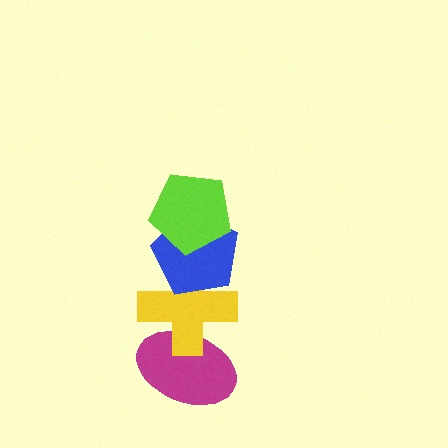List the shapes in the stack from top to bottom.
From top to bottom: the lime pentagon, the blue pentagon, the yellow cross, the magenta ellipse.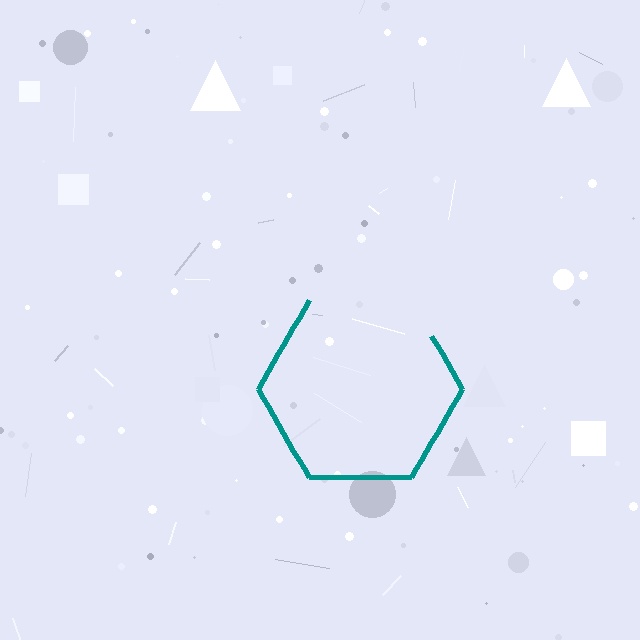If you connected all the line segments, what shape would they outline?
They would outline a hexagon.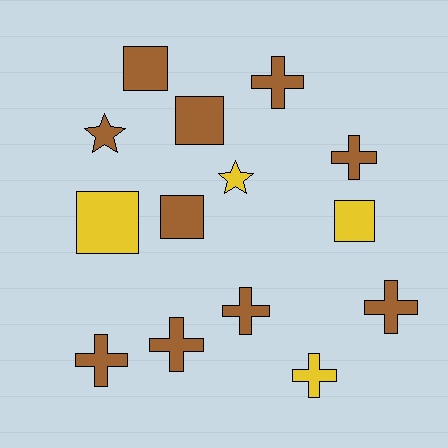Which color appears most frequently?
Brown, with 10 objects.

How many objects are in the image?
There are 14 objects.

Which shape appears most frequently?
Cross, with 7 objects.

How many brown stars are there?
There is 1 brown star.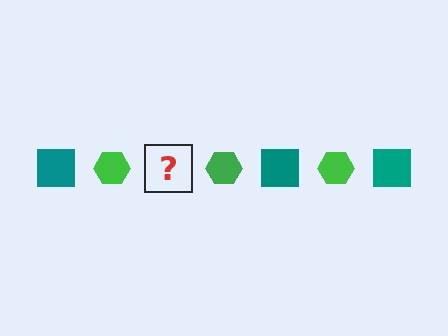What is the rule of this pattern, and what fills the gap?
The rule is that the pattern alternates between teal square and green hexagon. The gap should be filled with a teal square.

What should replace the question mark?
The question mark should be replaced with a teal square.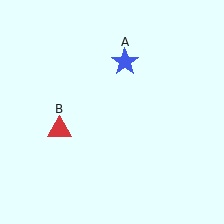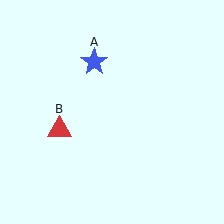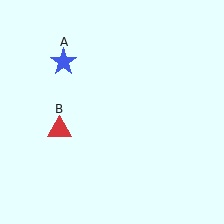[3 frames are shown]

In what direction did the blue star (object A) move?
The blue star (object A) moved left.